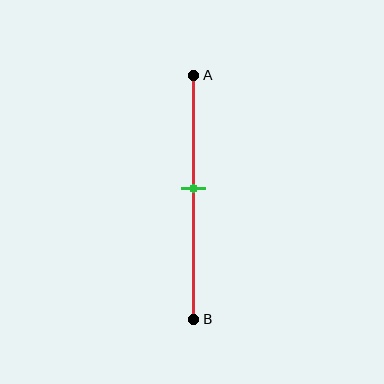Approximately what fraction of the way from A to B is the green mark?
The green mark is approximately 45% of the way from A to B.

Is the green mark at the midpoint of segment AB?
No, the mark is at about 45% from A, not at the 50% midpoint.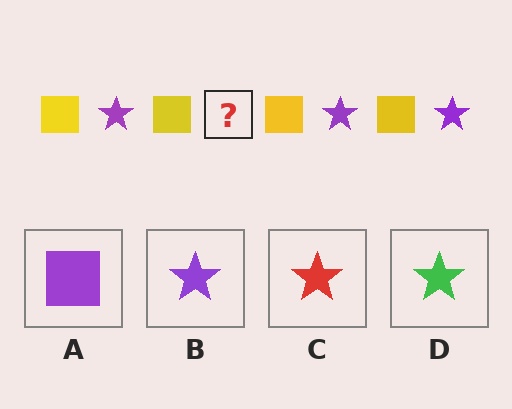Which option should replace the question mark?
Option B.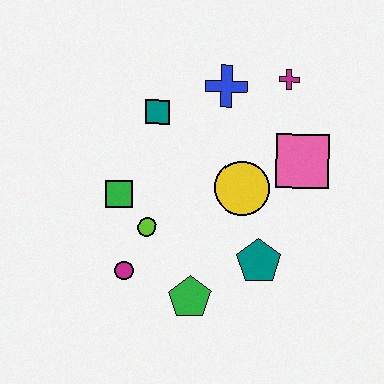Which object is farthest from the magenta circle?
The magenta cross is farthest from the magenta circle.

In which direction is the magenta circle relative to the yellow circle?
The magenta circle is to the left of the yellow circle.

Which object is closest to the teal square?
The blue cross is closest to the teal square.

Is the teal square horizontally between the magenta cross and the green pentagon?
No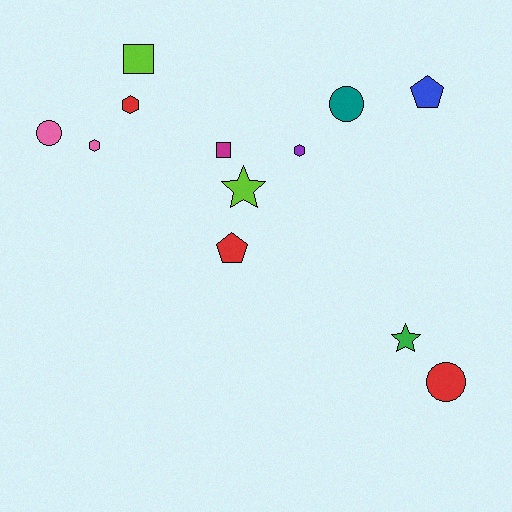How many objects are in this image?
There are 12 objects.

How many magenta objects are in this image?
There is 1 magenta object.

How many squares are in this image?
There are 2 squares.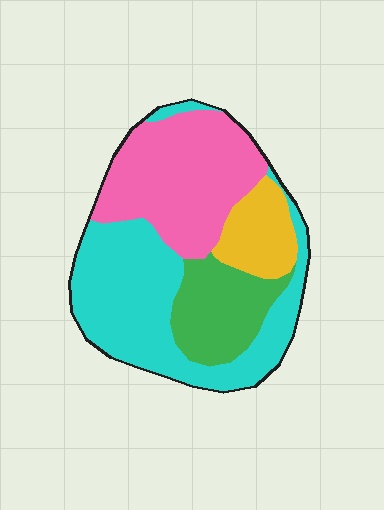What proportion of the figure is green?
Green takes up about one sixth (1/6) of the figure.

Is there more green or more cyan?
Cyan.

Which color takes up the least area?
Yellow, at roughly 10%.